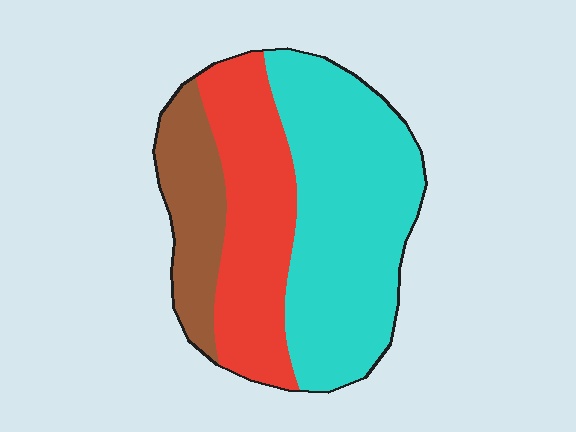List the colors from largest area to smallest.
From largest to smallest: cyan, red, brown.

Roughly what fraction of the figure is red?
Red covers around 30% of the figure.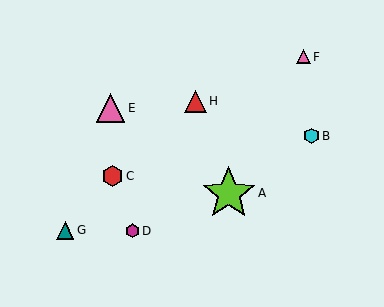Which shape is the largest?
The lime star (labeled A) is the largest.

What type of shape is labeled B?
Shape B is a cyan hexagon.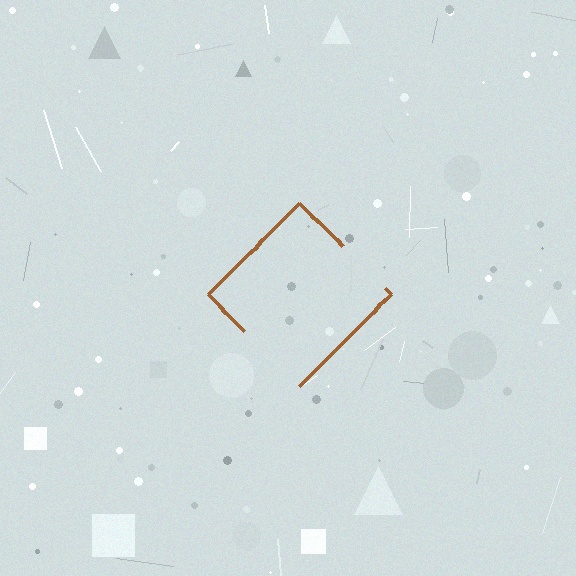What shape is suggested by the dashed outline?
The dashed outline suggests a diamond.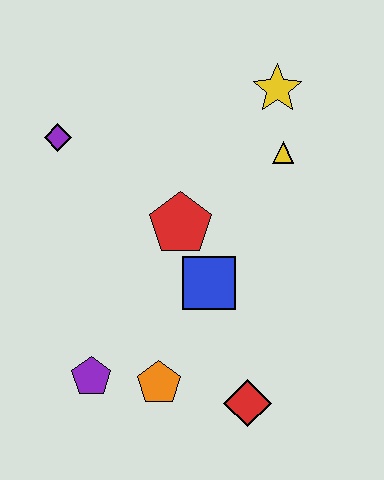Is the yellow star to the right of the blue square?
Yes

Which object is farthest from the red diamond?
The purple diamond is farthest from the red diamond.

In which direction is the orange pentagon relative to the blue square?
The orange pentagon is below the blue square.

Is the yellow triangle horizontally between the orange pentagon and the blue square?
No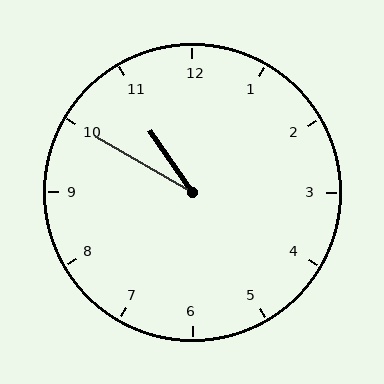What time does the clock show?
10:50.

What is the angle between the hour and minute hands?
Approximately 25 degrees.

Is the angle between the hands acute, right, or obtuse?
It is acute.